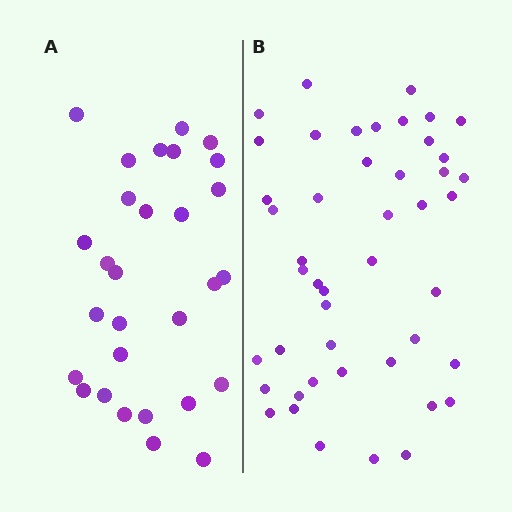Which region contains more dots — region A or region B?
Region B (the right region) has more dots.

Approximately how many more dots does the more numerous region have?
Region B has approximately 15 more dots than region A.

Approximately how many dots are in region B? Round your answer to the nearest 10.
About 50 dots. (The exact count is 46, which rounds to 50.)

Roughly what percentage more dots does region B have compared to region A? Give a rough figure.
About 60% more.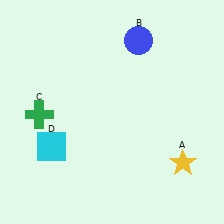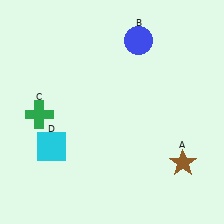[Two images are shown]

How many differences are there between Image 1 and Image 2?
There is 1 difference between the two images.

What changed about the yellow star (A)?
In Image 1, A is yellow. In Image 2, it changed to brown.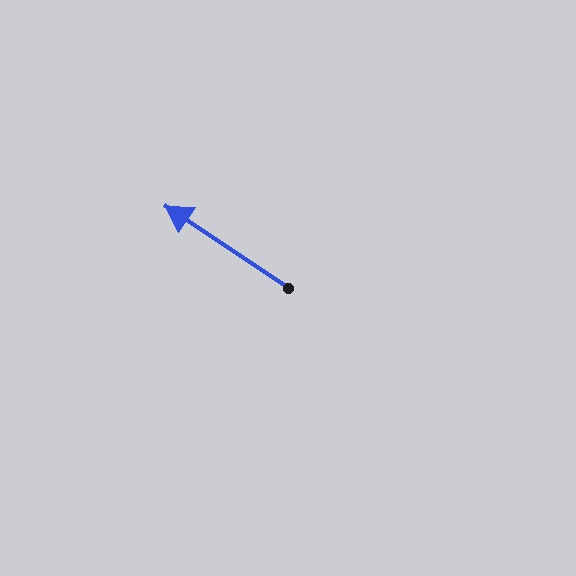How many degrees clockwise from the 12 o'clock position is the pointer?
Approximately 304 degrees.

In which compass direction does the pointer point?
Northwest.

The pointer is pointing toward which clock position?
Roughly 10 o'clock.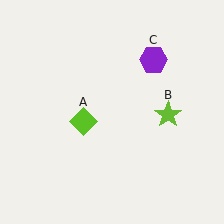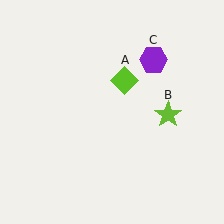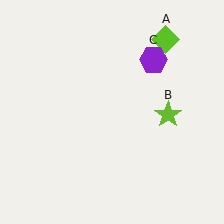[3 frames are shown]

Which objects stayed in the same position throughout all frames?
Lime star (object B) and purple hexagon (object C) remained stationary.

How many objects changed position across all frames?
1 object changed position: lime diamond (object A).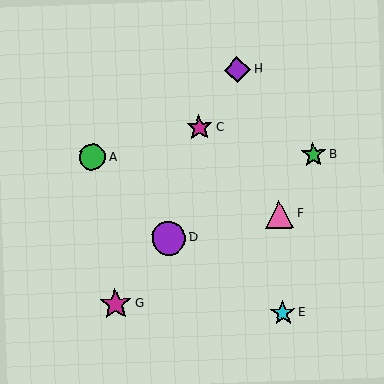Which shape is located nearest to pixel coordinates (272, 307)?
The cyan star (labeled E) at (283, 313) is nearest to that location.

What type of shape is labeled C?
Shape C is a magenta star.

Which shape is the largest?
The purple circle (labeled D) is the largest.